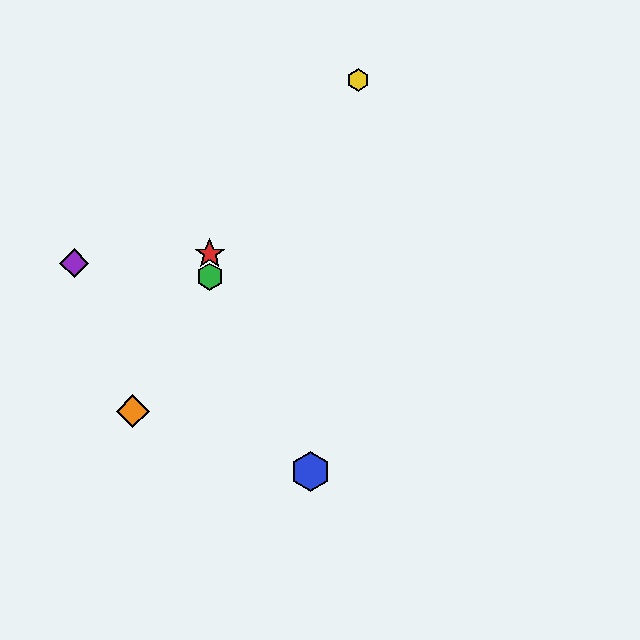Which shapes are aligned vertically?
The red star, the green hexagon are aligned vertically.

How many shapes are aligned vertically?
2 shapes (the red star, the green hexagon) are aligned vertically.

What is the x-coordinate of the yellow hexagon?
The yellow hexagon is at x≈358.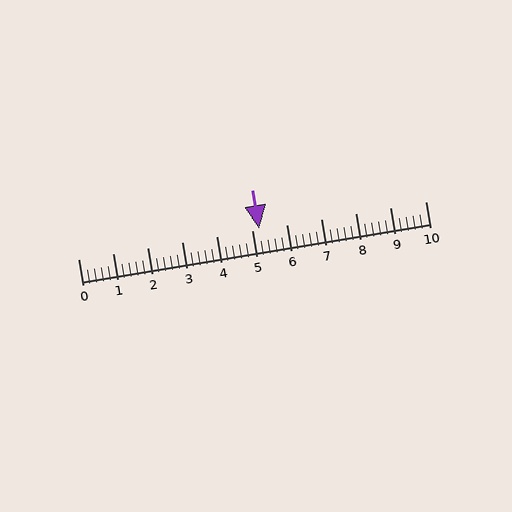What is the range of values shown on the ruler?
The ruler shows values from 0 to 10.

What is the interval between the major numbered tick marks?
The major tick marks are spaced 1 units apart.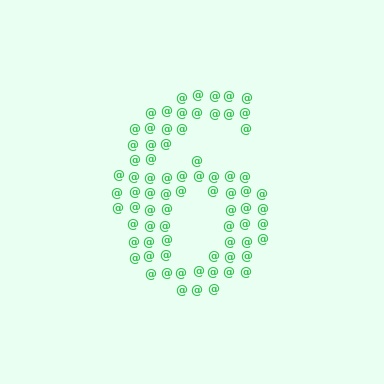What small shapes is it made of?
It is made of small at signs.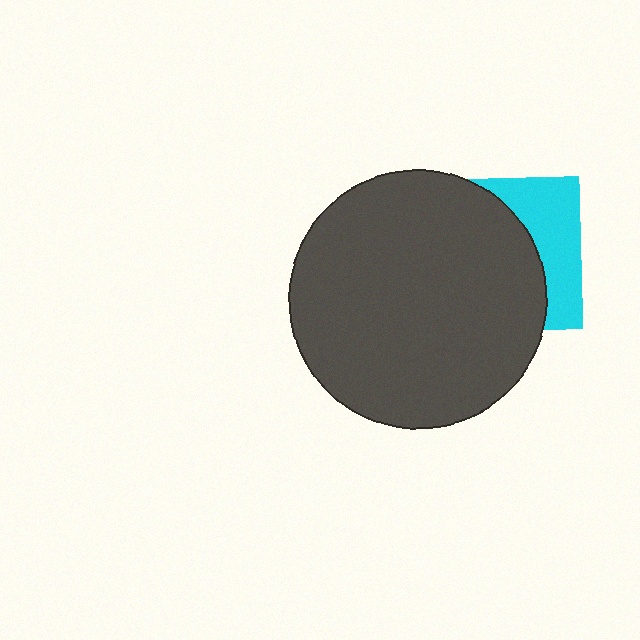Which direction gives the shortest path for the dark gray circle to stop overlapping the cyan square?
Moving left gives the shortest separation.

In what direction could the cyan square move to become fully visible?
The cyan square could move right. That would shift it out from behind the dark gray circle entirely.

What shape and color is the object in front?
The object in front is a dark gray circle.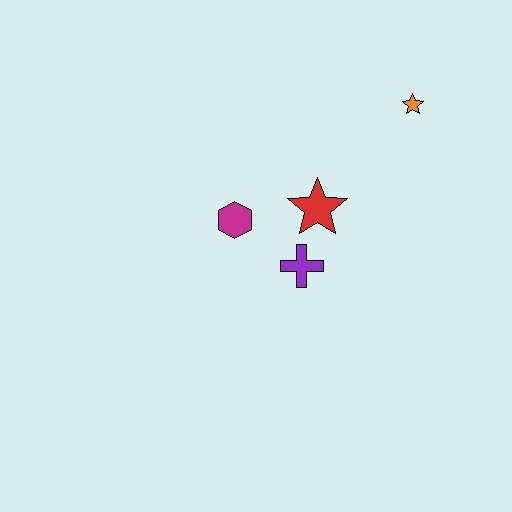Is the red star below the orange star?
Yes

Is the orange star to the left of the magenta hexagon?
No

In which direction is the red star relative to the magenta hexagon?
The red star is to the right of the magenta hexagon.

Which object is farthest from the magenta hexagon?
The orange star is farthest from the magenta hexagon.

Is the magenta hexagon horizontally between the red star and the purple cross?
No